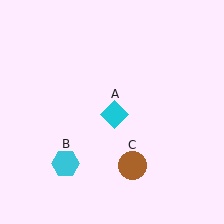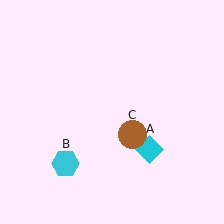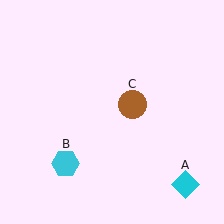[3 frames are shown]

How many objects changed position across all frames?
2 objects changed position: cyan diamond (object A), brown circle (object C).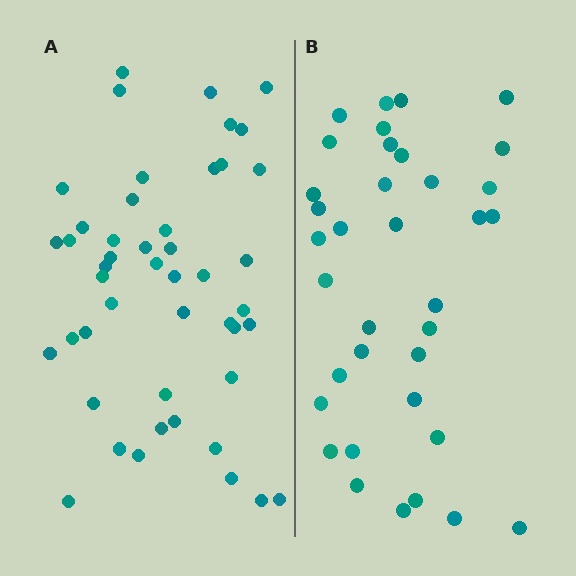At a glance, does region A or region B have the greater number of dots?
Region A (the left region) has more dots.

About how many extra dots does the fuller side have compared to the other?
Region A has roughly 12 or so more dots than region B.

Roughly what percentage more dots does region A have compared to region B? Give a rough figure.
About 30% more.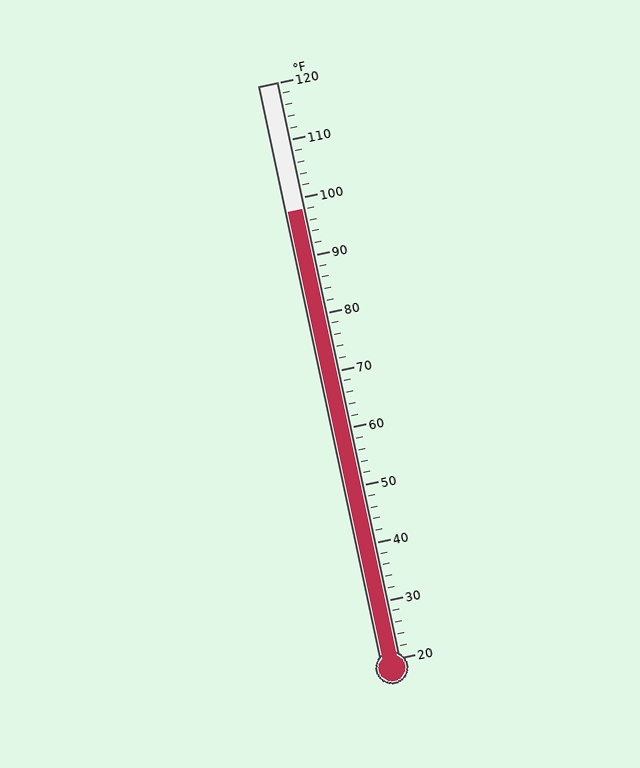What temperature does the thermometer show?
The thermometer shows approximately 98°F.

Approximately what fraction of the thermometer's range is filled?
The thermometer is filled to approximately 80% of its range.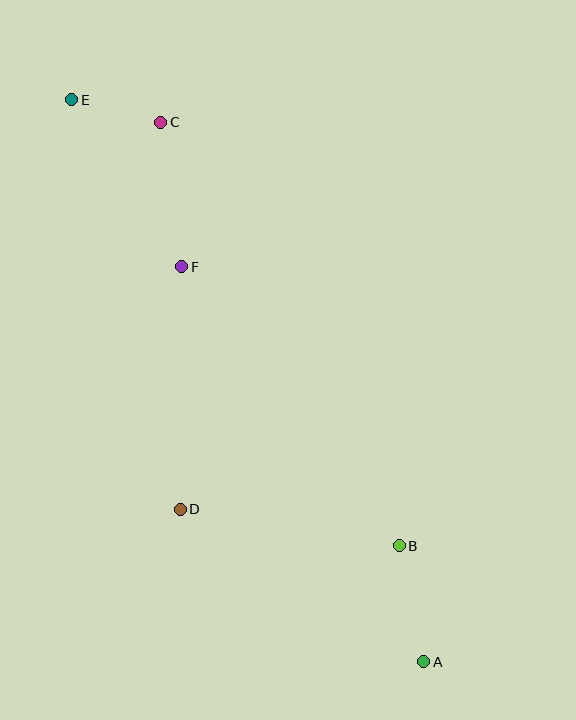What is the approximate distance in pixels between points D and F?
The distance between D and F is approximately 242 pixels.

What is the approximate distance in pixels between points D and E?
The distance between D and E is approximately 423 pixels.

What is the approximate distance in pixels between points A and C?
The distance between A and C is approximately 600 pixels.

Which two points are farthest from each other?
Points A and E are farthest from each other.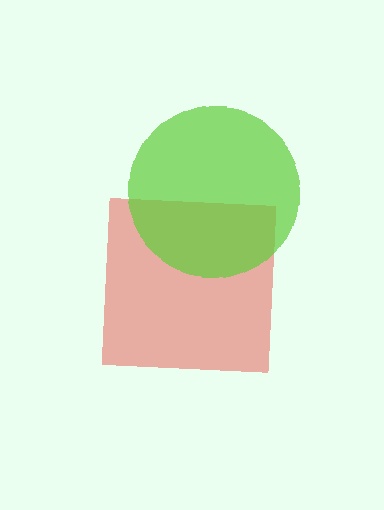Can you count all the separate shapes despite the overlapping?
Yes, there are 2 separate shapes.